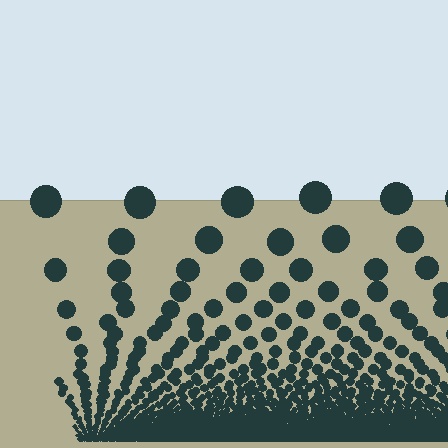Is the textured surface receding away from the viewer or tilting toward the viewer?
The surface appears to tilt toward the viewer. Texture elements get larger and sparser toward the top.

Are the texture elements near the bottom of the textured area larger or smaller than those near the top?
Smaller. The gradient is inverted — elements near the bottom are smaller and denser.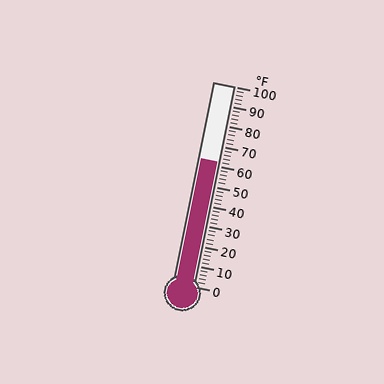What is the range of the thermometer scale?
The thermometer scale ranges from 0°F to 100°F.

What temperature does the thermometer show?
The thermometer shows approximately 62°F.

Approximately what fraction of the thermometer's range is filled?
The thermometer is filled to approximately 60% of its range.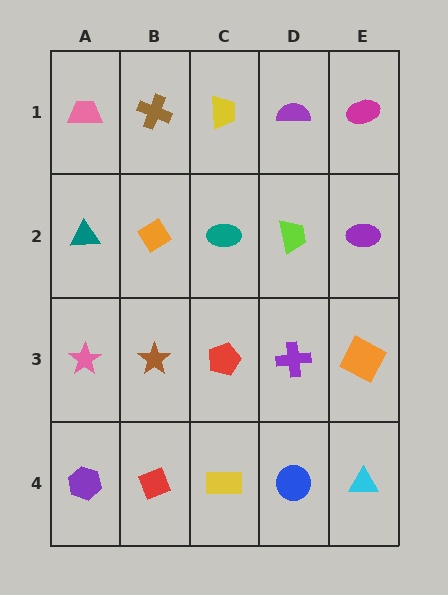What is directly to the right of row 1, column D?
A magenta ellipse.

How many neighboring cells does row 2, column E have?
3.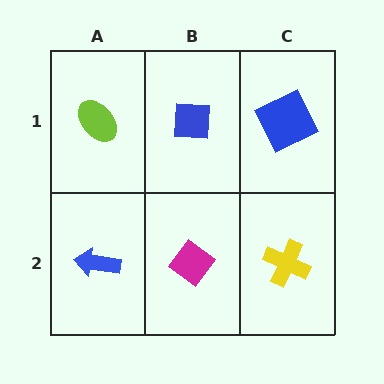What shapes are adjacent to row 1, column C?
A yellow cross (row 2, column C), a blue square (row 1, column B).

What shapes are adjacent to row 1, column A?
A blue arrow (row 2, column A), a blue square (row 1, column B).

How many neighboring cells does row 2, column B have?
3.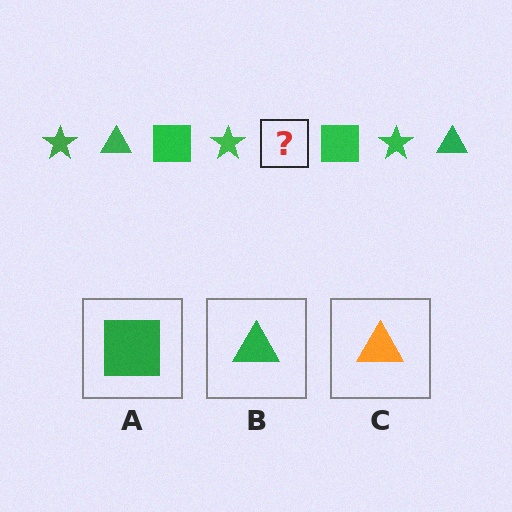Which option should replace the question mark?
Option B.